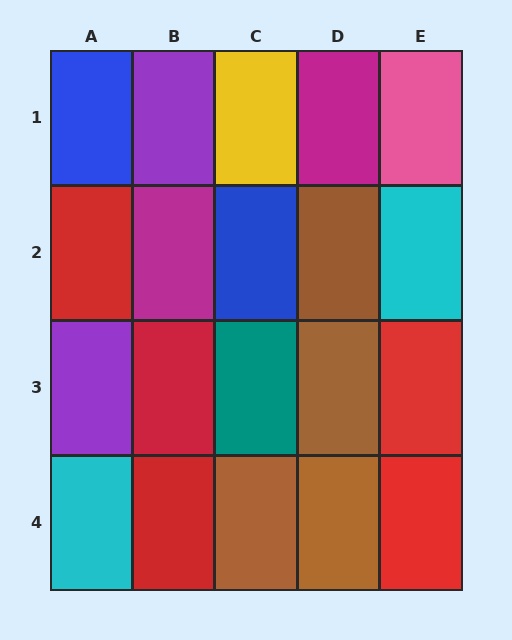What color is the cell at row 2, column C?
Blue.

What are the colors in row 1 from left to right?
Blue, purple, yellow, magenta, pink.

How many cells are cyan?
2 cells are cyan.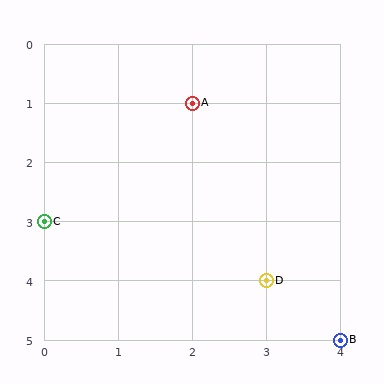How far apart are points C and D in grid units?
Points C and D are 3 columns and 1 row apart (about 3.2 grid units diagonally).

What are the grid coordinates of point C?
Point C is at grid coordinates (0, 3).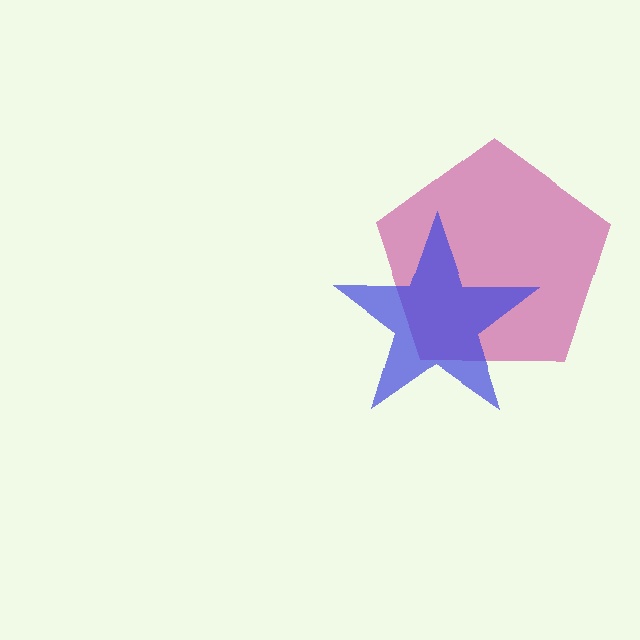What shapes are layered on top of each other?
The layered shapes are: a magenta pentagon, a blue star.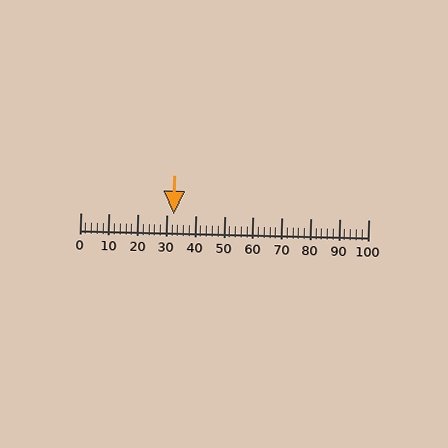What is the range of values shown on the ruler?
The ruler shows values from 0 to 100.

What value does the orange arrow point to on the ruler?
The orange arrow points to approximately 32.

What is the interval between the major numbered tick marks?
The major tick marks are spaced 10 units apart.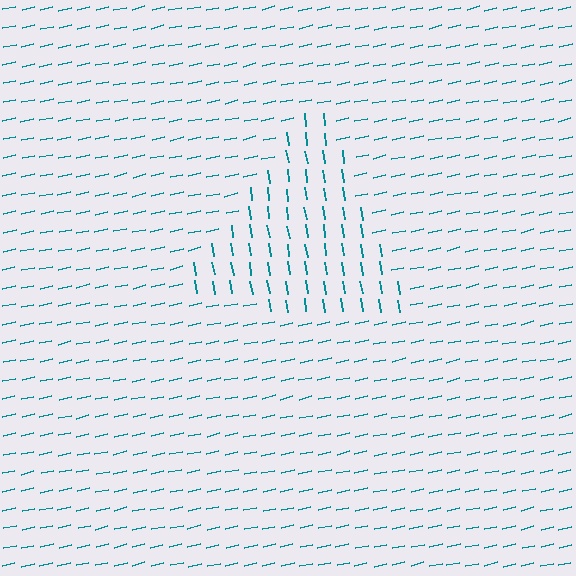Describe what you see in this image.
The image is filled with small teal line segments. A triangle region in the image has lines oriented differently from the surrounding lines, creating a visible texture boundary.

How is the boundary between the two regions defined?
The boundary is defined purely by a change in line orientation (approximately 86 degrees difference). All lines are the same color and thickness.